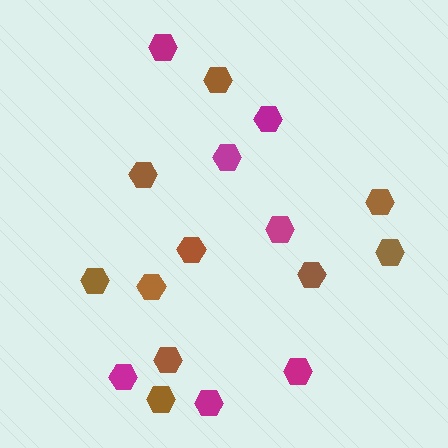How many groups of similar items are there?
There are 2 groups: one group of brown hexagons (10) and one group of magenta hexagons (7).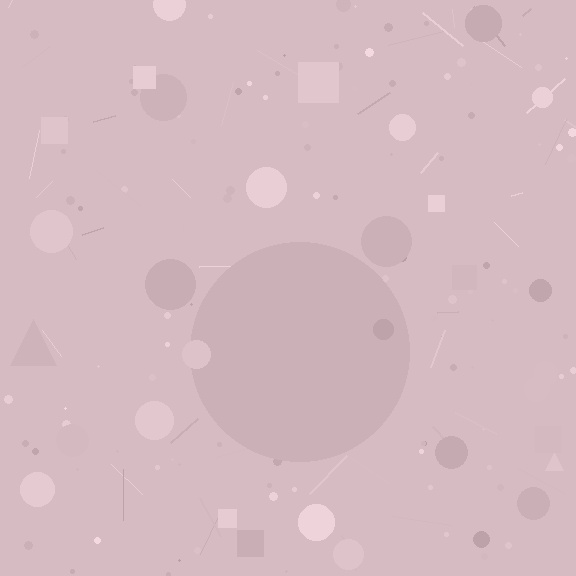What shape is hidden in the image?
A circle is hidden in the image.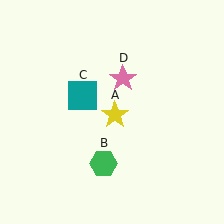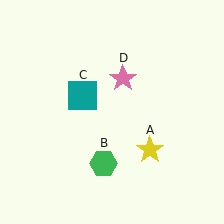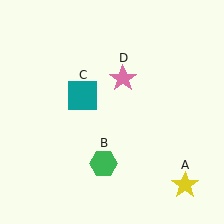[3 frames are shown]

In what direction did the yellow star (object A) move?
The yellow star (object A) moved down and to the right.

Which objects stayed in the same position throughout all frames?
Green hexagon (object B) and teal square (object C) and pink star (object D) remained stationary.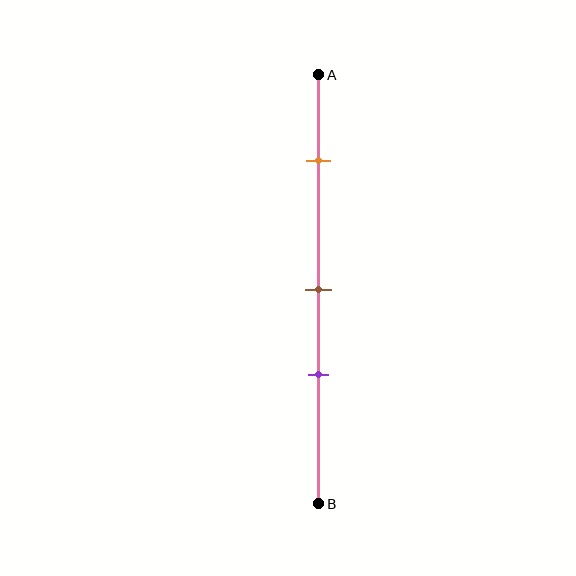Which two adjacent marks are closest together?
The brown and purple marks are the closest adjacent pair.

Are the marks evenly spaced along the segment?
No, the marks are not evenly spaced.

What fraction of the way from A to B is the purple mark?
The purple mark is approximately 70% (0.7) of the way from A to B.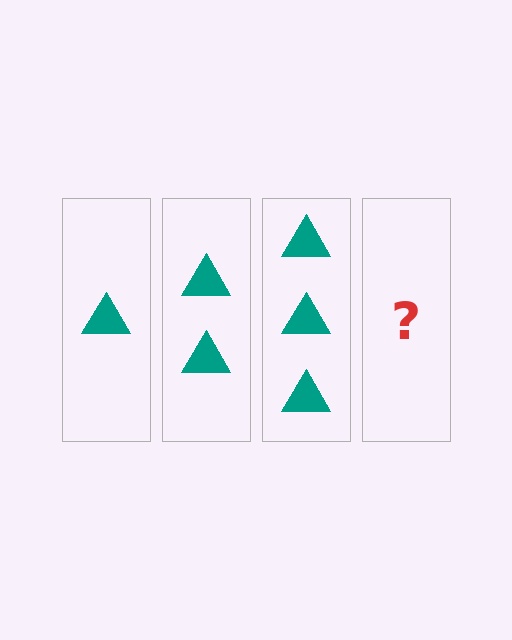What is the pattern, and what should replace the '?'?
The pattern is that each step adds one more triangle. The '?' should be 4 triangles.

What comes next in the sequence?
The next element should be 4 triangles.